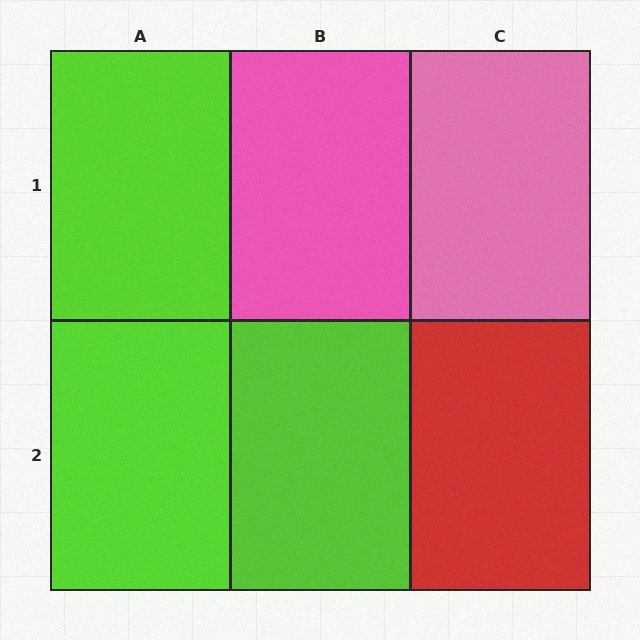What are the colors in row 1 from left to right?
Lime, pink, pink.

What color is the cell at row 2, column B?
Lime.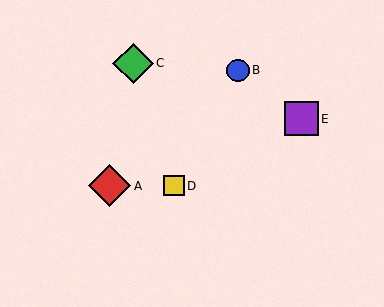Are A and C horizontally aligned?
No, A is at y≈186 and C is at y≈63.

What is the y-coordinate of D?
Object D is at y≈186.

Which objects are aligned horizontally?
Objects A, D are aligned horizontally.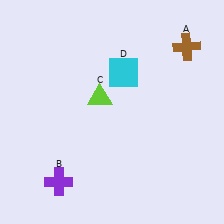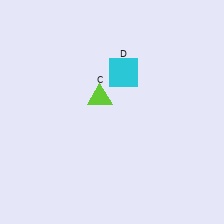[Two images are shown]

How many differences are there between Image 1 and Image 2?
There are 2 differences between the two images.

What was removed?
The brown cross (A), the purple cross (B) were removed in Image 2.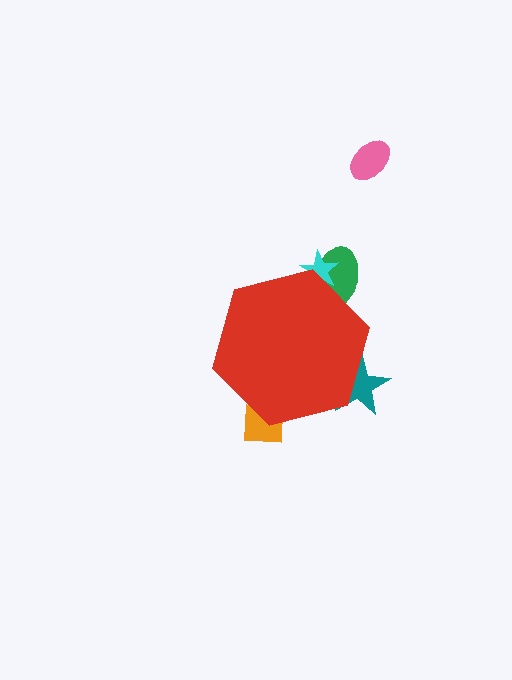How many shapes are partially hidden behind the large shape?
4 shapes are partially hidden.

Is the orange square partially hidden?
Yes, the orange square is partially hidden behind the red hexagon.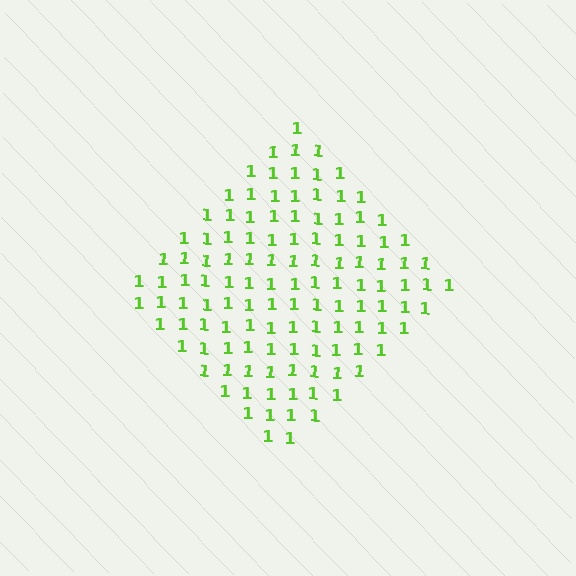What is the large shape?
The large shape is a diamond.